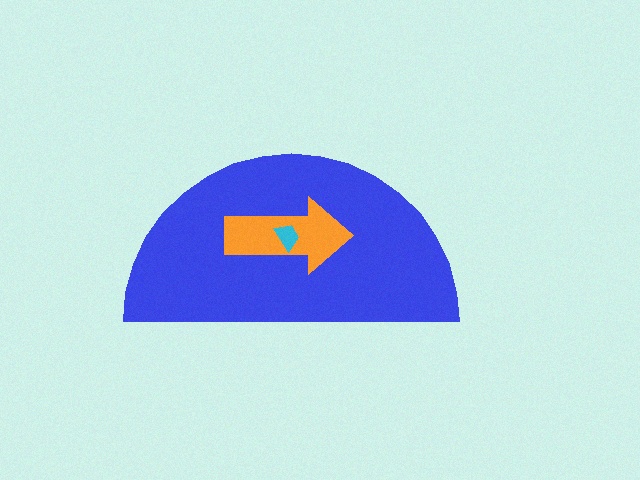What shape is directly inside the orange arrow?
The cyan trapezoid.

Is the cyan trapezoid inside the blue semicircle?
Yes.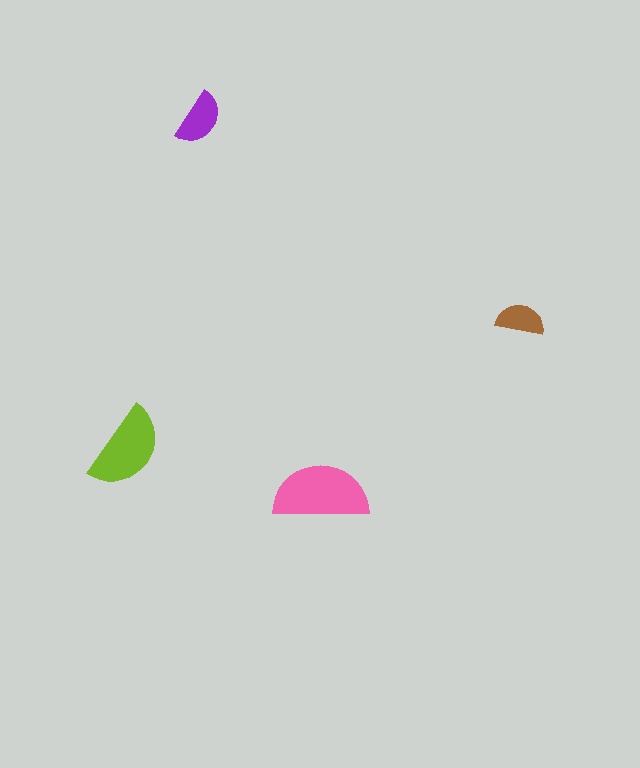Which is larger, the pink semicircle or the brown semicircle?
The pink one.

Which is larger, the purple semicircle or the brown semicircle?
The purple one.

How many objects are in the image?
There are 4 objects in the image.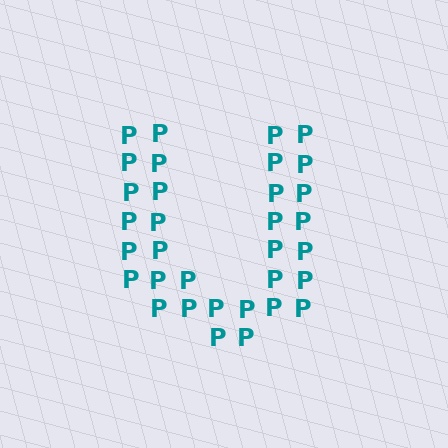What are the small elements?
The small elements are letter P's.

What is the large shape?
The large shape is the letter U.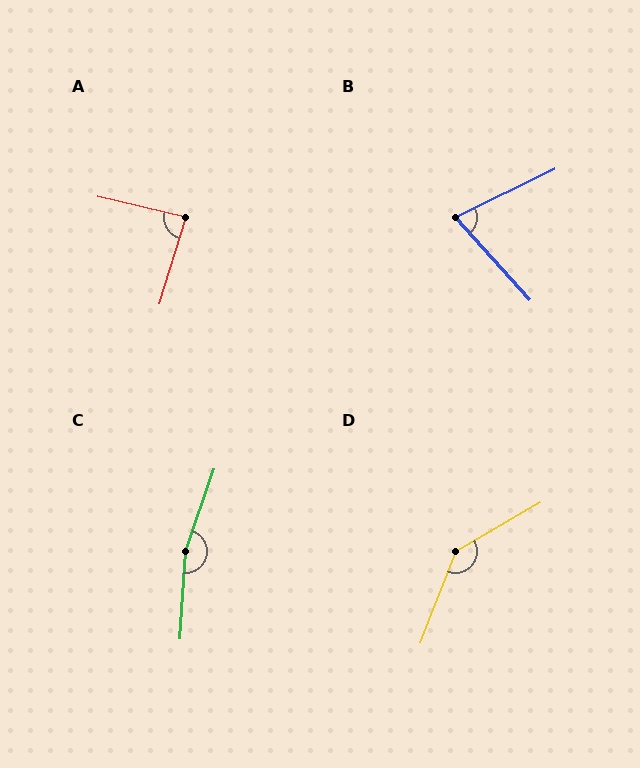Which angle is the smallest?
B, at approximately 74 degrees.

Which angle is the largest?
C, at approximately 165 degrees.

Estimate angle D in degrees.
Approximately 141 degrees.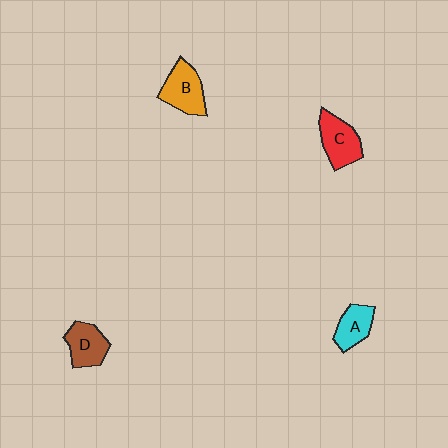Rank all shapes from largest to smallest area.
From largest to smallest: B (orange), C (red), D (brown), A (cyan).